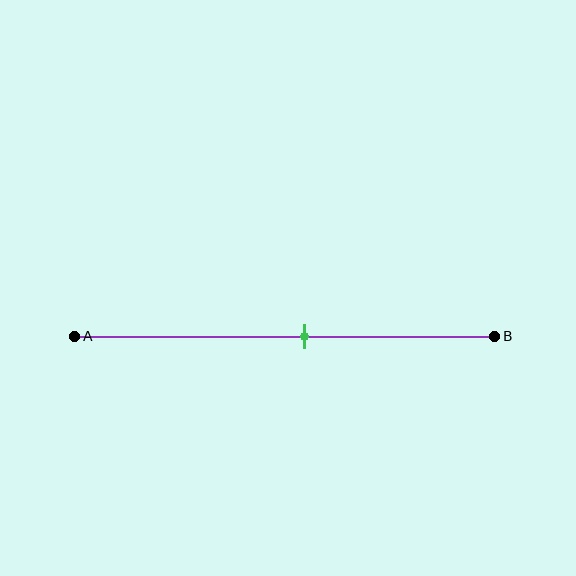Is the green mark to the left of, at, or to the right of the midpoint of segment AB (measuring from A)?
The green mark is to the right of the midpoint of segment AB.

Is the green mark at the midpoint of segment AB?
No, the mark is at about 55% from A, not at the 50% midpoint.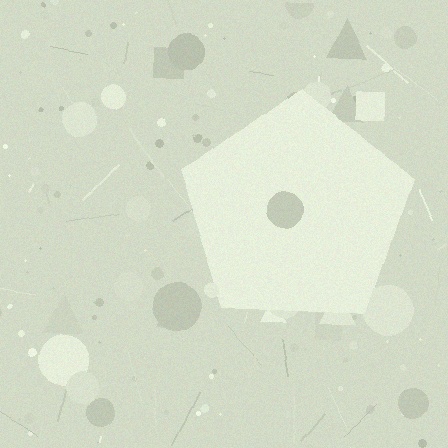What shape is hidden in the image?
A pentagon is hidden in the image.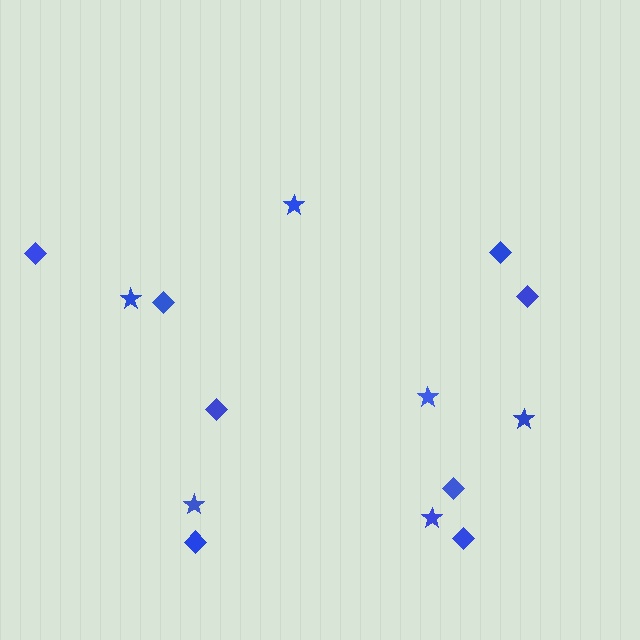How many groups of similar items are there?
There are 2 groups: one group of diamonds (8) and one group of stars (6).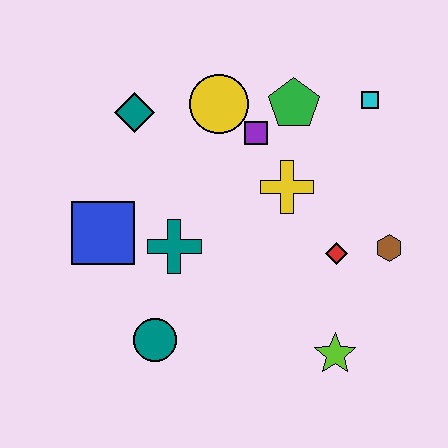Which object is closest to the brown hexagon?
The red diamond is closest to the brown hexagon.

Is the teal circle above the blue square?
No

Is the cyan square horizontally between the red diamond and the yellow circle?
No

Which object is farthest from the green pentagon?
The teal circle is farthest from the green pentagon.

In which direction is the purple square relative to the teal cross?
The purple square is above the teal cross.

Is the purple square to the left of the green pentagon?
Yes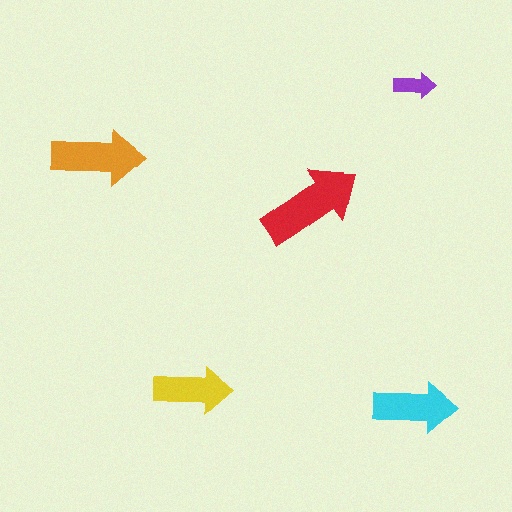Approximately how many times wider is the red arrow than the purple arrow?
About 2.5 times wider.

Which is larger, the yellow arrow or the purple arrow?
The yellow one.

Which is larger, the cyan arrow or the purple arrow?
The cyan one.